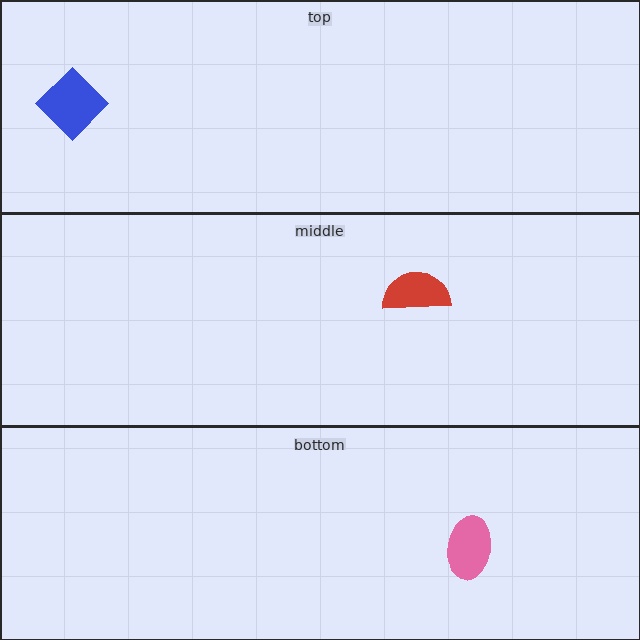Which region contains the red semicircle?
The middle region.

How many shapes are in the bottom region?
1.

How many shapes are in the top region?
1.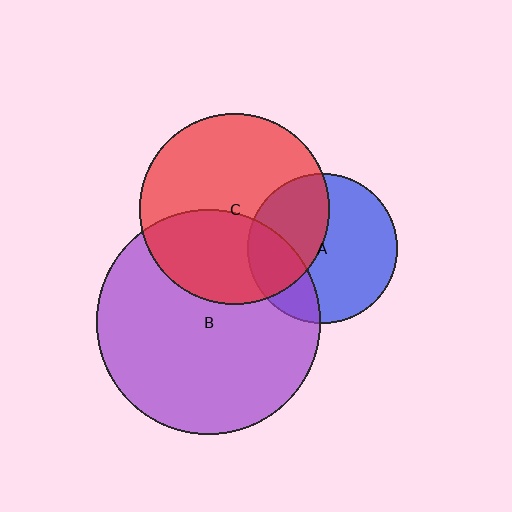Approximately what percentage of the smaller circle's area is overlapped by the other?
Approximately 25%.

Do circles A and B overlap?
Yes.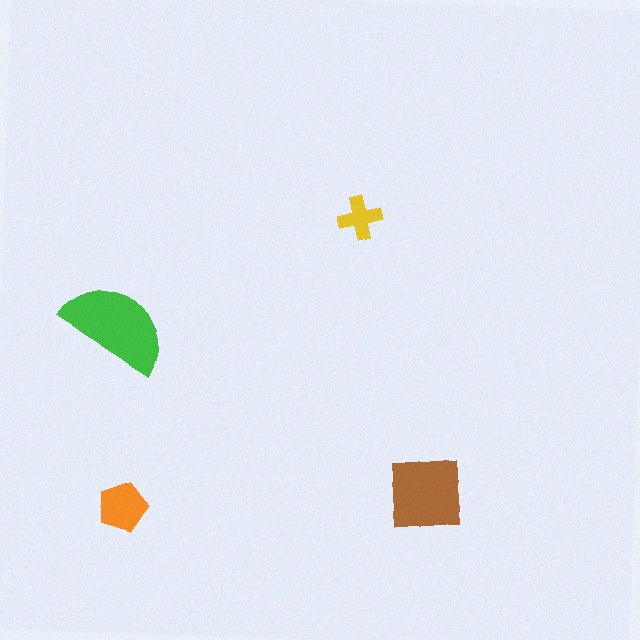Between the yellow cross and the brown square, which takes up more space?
The brown square.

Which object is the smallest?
The yellow cross.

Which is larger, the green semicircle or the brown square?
The green semicircle.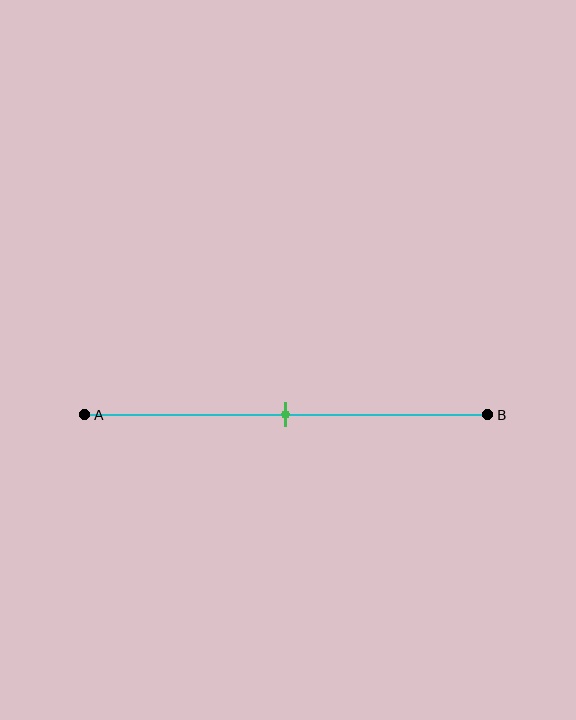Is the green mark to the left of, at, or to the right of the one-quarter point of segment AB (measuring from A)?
The green mark is to the right of the one-quarter point of segment AB.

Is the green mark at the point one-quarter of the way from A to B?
No, the mark is at about 50% from A, not at the 25% one-quarter point.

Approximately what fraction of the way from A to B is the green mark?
The green mark is approximately 50% of the way from A to B.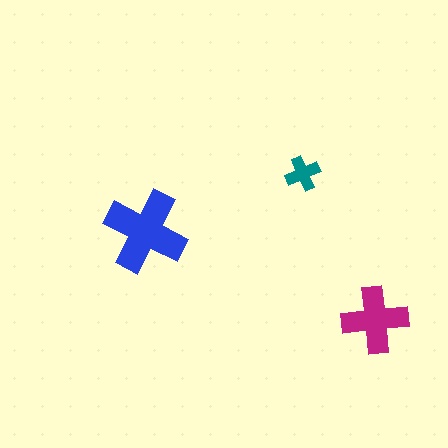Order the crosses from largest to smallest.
the blue one, the magenta one, the teal one.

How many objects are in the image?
There are 3 objects in the image.